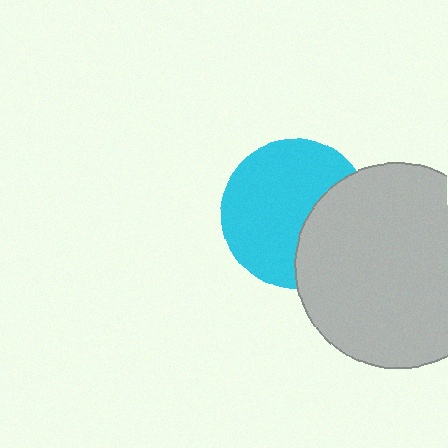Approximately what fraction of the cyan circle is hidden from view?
Roughly 34% of the cyan circle is hidden behind the light gray circle.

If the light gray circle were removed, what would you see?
You would see the complete cyan circle.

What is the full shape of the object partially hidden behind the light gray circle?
The partially hidden object is a cyan circle.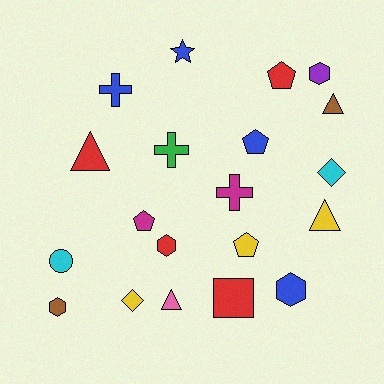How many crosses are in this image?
There are 3 crosses.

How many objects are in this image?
There are 20 objects.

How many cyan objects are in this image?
There are 2 cyan objects.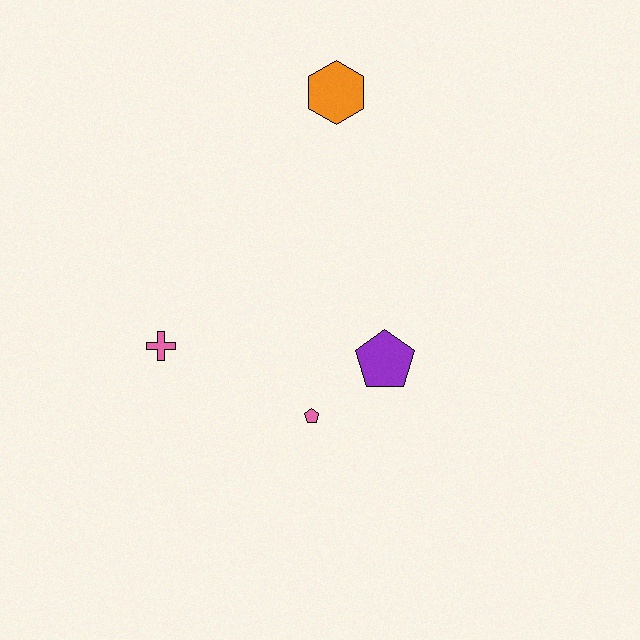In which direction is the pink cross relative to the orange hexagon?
The pink cross is below the orange hexagon.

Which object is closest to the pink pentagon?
The purple pentagon is closest to the pink pentagon.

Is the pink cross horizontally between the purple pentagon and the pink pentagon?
No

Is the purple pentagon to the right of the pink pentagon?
Yes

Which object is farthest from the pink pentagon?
The orange hexagon is farthest from the pink pentagon.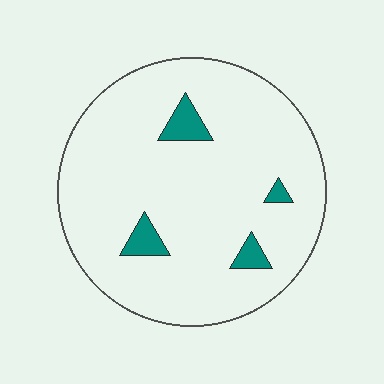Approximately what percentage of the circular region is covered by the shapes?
Approximately 5%.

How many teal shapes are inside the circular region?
4.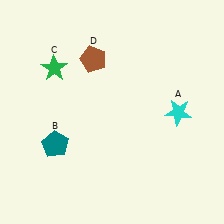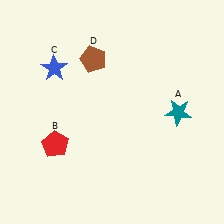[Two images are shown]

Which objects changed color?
A changed from cyan to teal. B changed from teal to red. C changed from green to blue.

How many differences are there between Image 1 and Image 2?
There are 3 differences between the two images.